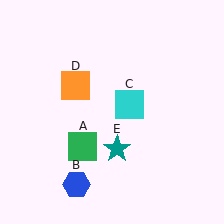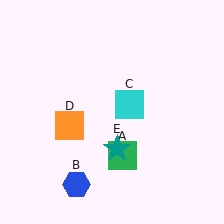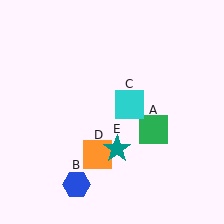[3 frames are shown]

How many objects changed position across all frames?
2 objects changed position: green square (object A), orange square (object D).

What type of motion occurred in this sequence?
The green square (object A), orange square (object D) rotated counterclockwise around the center of the scene.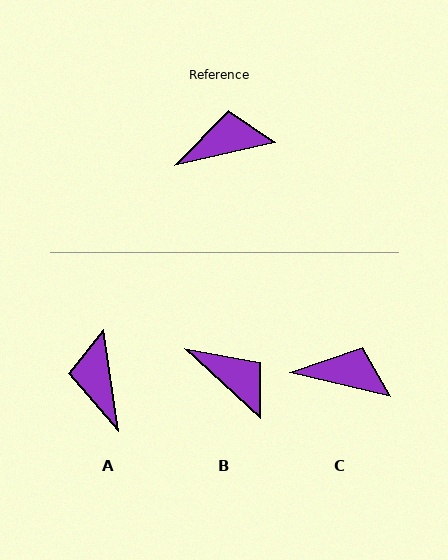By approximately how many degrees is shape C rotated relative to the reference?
Approximately 26 degrees clockwise.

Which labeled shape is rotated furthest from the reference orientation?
A, about 86 degrees away.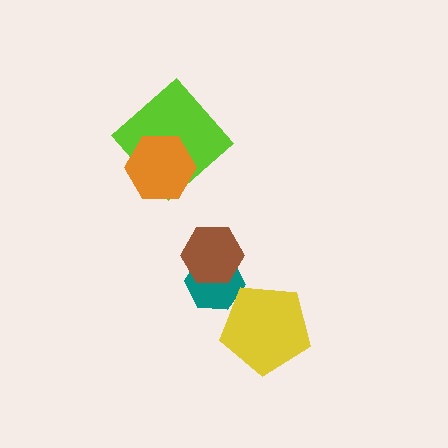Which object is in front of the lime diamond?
The orange hexagon is in front of the lime diamond.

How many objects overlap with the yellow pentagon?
1 object overlaps with the yellow pentagon.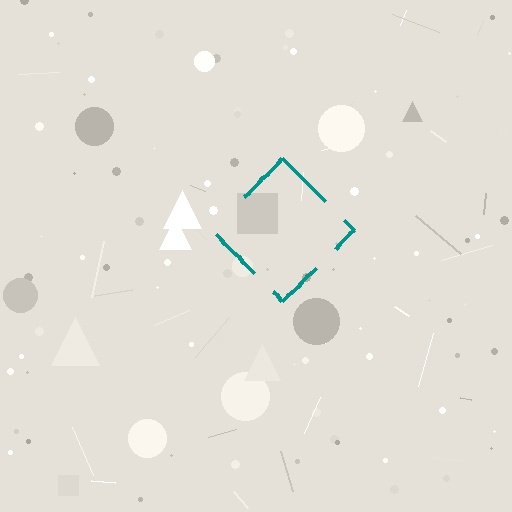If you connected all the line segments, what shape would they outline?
They would outline a diamond.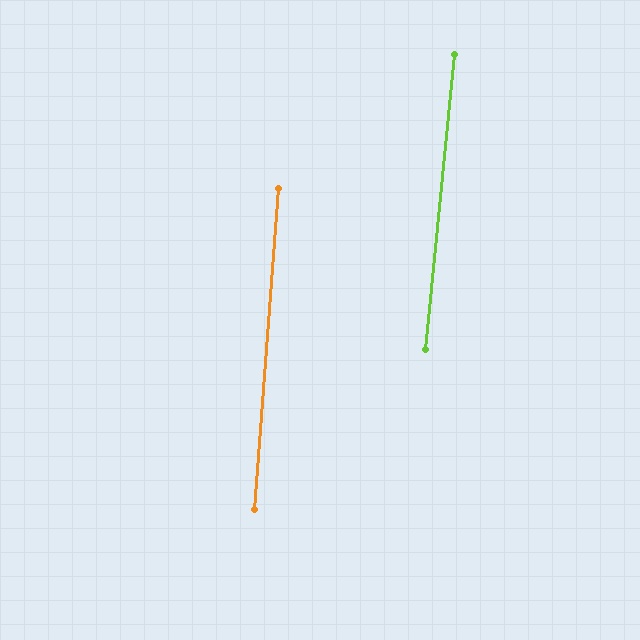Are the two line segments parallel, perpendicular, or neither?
Parallel — their directions differ by only 1.1°.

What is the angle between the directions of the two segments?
Approximately 1 degree.